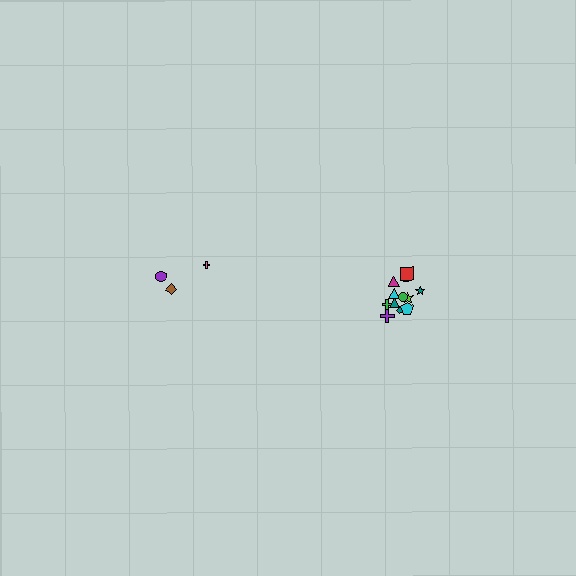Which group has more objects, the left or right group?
The right group.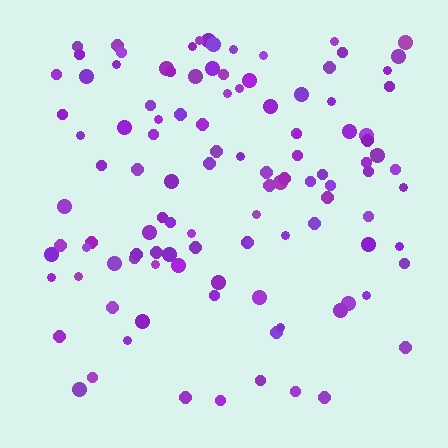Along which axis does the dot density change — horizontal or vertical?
Vertical.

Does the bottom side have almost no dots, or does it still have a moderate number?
Still a moderate number, just noticeably fewer than the top.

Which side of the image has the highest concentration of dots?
The top.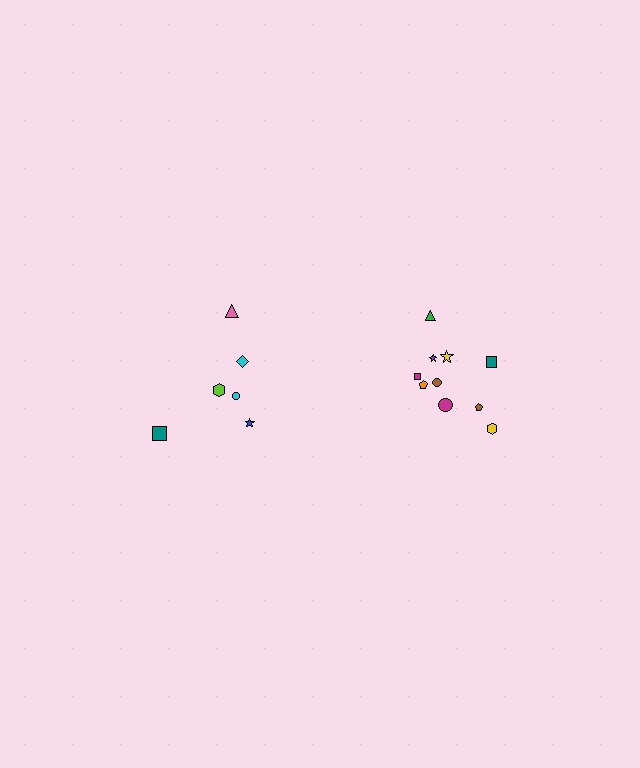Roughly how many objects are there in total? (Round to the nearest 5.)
Roughly 15 objects in total.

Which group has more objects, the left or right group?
The right group.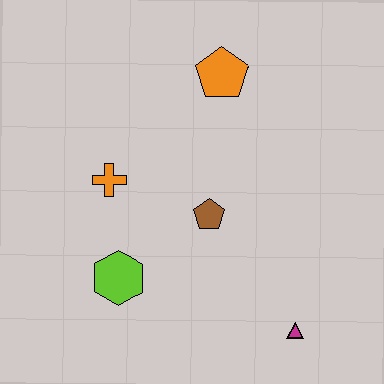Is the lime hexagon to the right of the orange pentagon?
No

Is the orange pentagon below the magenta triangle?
No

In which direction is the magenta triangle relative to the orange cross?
The magenta triangle is to the right of the orange cross.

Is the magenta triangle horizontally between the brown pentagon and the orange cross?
No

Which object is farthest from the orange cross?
The magenta triangle is farthest from the orange cross.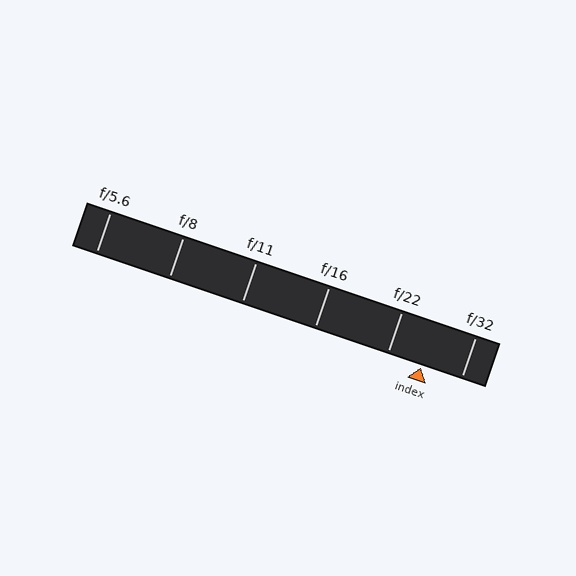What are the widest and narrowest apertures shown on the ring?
The widest aperture shown is f/5.6 and the narrowest is f/32.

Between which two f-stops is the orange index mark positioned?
The index mark is between f/22 and f/32.